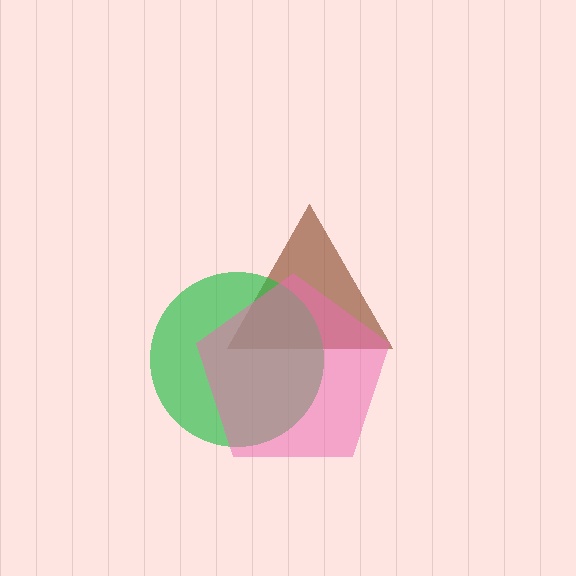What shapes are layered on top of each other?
The layered shapes are: a brown triangle, a green circle, a pink pentagon.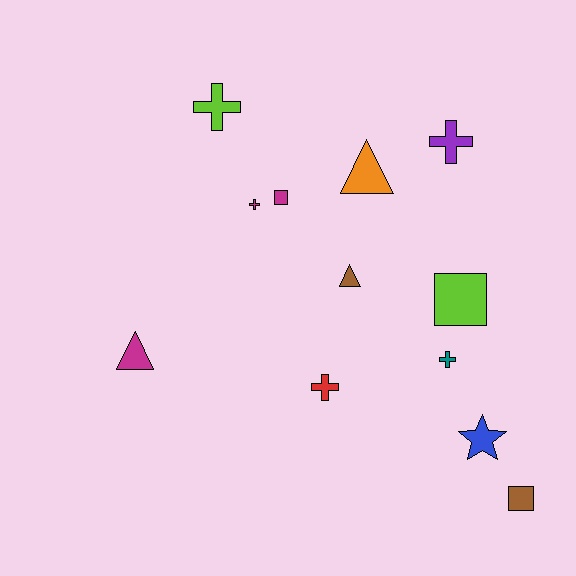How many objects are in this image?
There are 12 objects.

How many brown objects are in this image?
There are 2 brown objects.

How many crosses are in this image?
There are 5 crosses.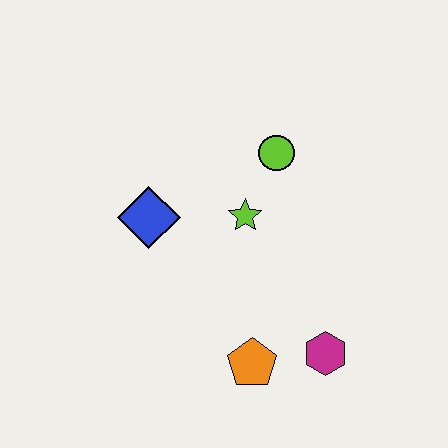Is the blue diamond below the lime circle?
Yes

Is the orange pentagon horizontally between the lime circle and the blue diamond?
Yes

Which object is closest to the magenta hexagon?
The orange pentagon is closest to the magenta hexagon.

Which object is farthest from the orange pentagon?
The lime circle is farthest from the orange pentagon.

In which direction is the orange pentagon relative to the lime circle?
The orange pentagon is below the lime circle.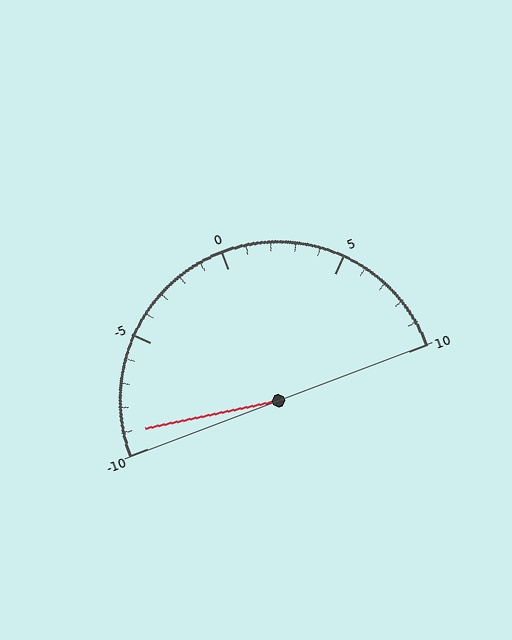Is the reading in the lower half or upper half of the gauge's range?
The reading is in the lower half of the range (-10 to 10).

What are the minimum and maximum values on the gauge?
The gauge ranges from -10 to 10.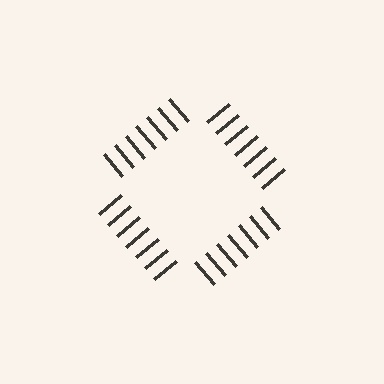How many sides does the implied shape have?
4 sides — the line-ends trace a square.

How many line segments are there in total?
28 — 7 along each of the 4 edges.